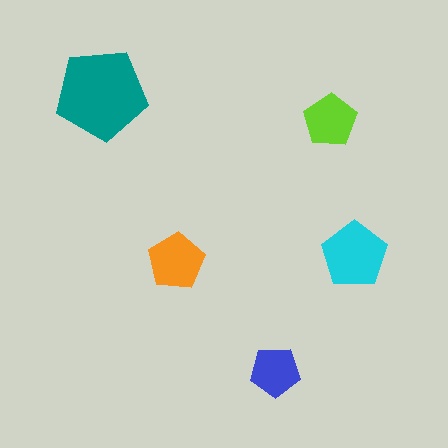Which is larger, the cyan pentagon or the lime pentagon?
The cyan one.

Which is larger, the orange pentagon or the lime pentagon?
The orange one.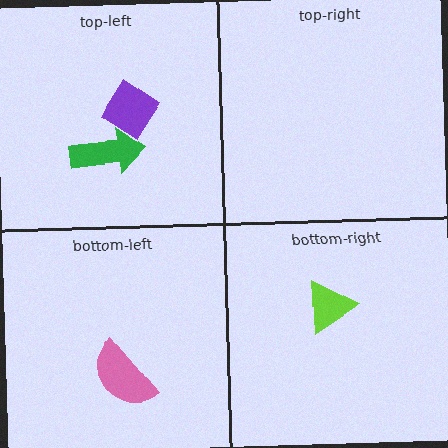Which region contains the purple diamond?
The top-left region.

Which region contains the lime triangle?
The bottom-right region.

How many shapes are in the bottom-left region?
1.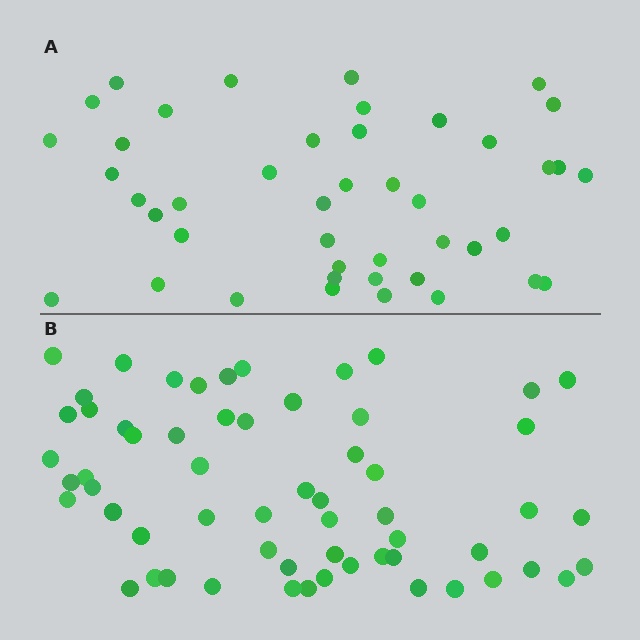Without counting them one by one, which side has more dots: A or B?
Region B (the bottom region) has more dots.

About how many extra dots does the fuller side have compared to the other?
Region B has approximately 15 more dots than region A.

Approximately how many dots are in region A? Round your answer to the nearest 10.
About 40 dots. (The exact count is 44, which rounds to 40.)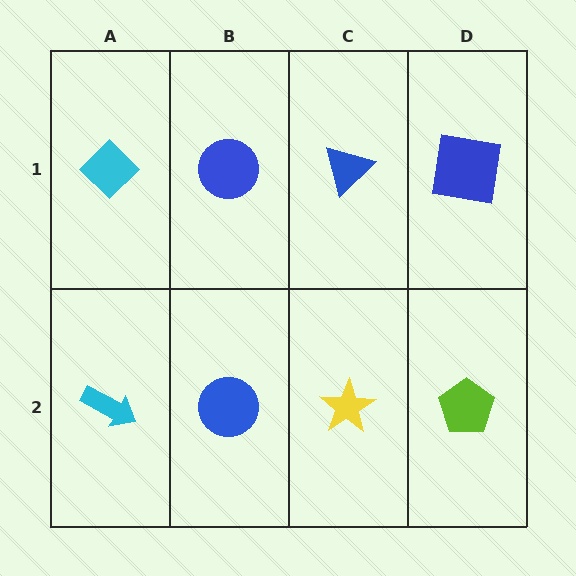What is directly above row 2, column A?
A cyan diamond.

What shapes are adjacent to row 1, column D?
A lime pentagon (row 2, column D), a blue triangle (row 1, column C).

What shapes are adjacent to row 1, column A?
A cyan arrow (row 2, column A), a blue circle (row 1, column B).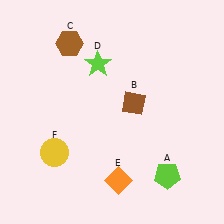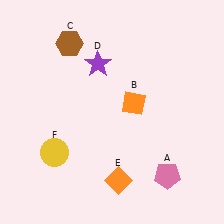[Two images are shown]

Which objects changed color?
A changed from lime to pink. B changed from brown to orange. D changed from lime to purple.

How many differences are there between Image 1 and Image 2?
There are 3 differences between the two images.